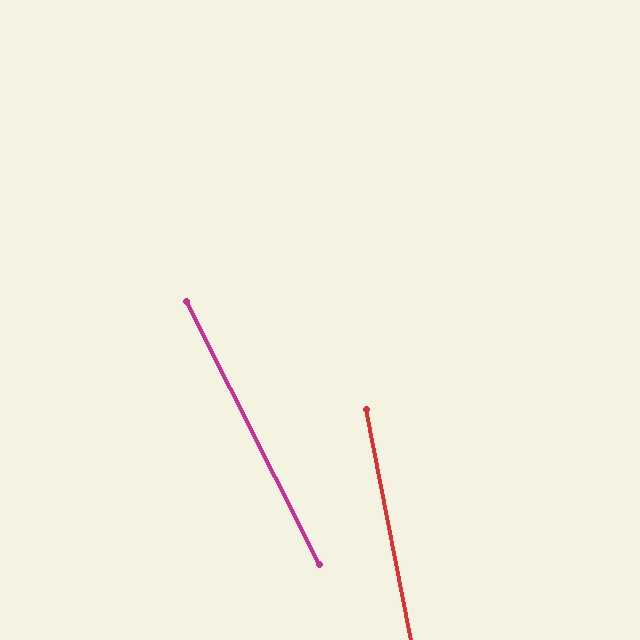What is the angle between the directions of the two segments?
Approximately 16 degrees.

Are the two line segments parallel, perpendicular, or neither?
Neither parallel nor perpendicular — they differ by about 16°.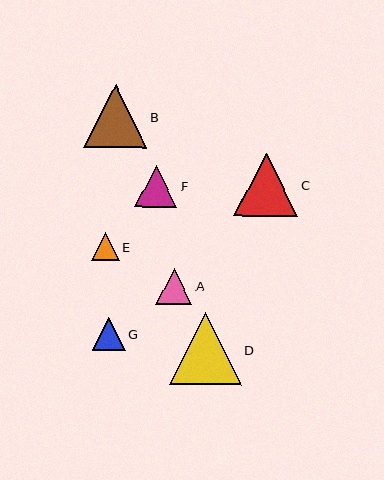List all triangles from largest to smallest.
From largest to smallest: D, C, B, F, A, G, E.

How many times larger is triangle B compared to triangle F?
Triangle B is approximately 1.5 times the size of triangle F.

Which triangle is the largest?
Triangle D is the largest with a size of approximately 72 pixels.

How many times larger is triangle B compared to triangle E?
Triangle B is approximately 2.2 times the size of triangle E.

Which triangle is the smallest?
Triangle E is the smallest with a size of approximately 28 pixels.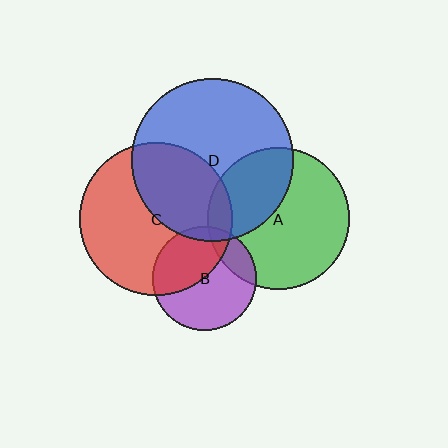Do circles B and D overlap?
Yes.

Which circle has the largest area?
Circle D (blue).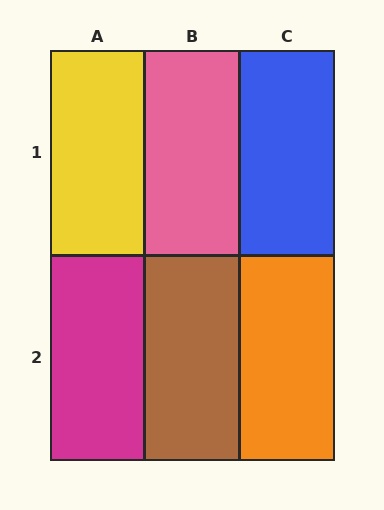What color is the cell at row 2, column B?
Brown.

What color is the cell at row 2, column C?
Orange.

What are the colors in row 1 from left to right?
Yellow, pink, blue.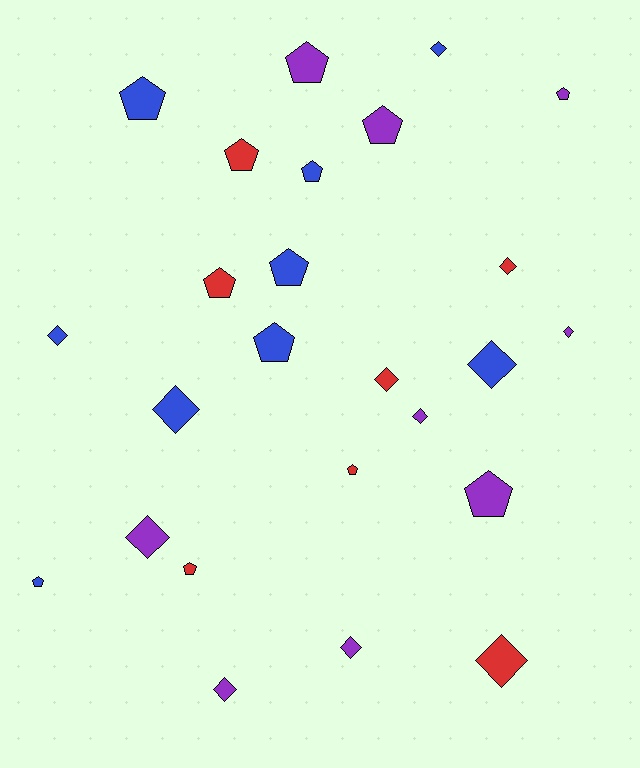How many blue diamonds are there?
There are 4 blue diamonds.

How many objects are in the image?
There are 25 objects.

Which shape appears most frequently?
Pentagon, with 13 objects.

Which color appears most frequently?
Blue, with 9 objects.